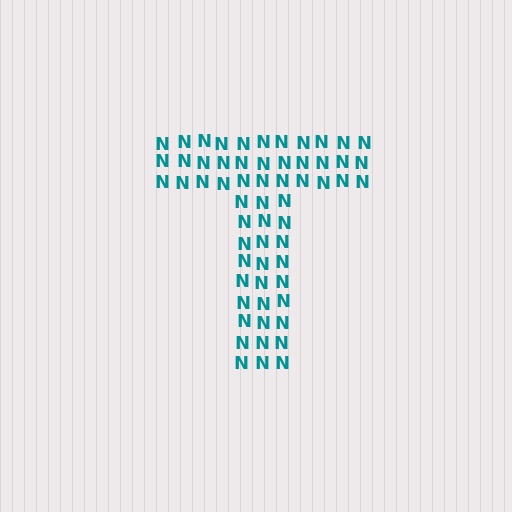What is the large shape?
The large shape is the letter T.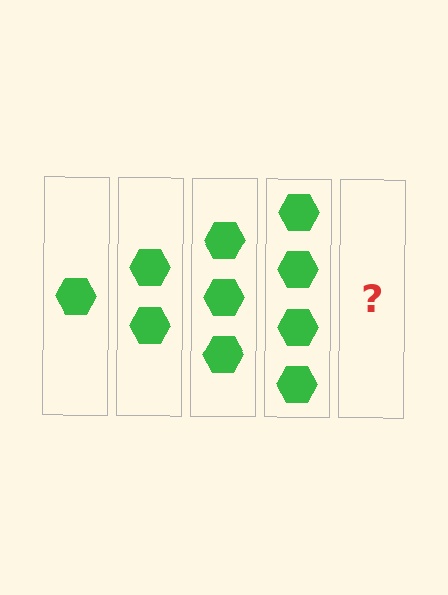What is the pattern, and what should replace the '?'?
The pattern is that each step adds one more hexagon. The '?' should be 5 hexagons.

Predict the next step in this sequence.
The next step is 5 hexagons.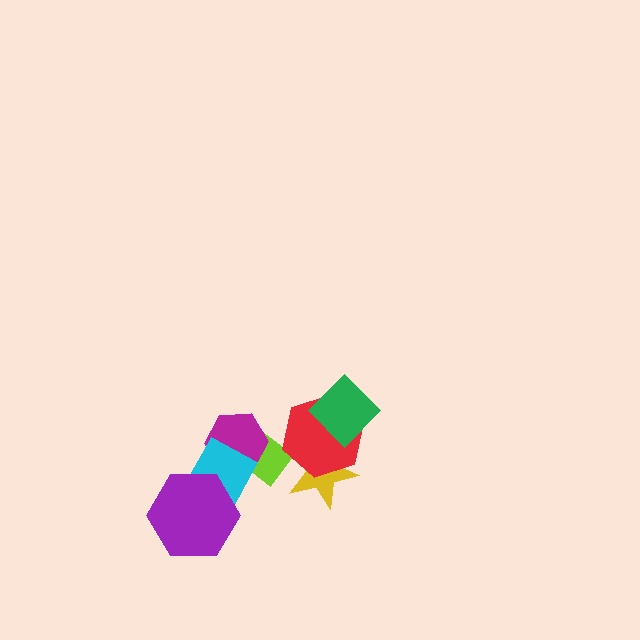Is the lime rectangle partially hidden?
Yes, it is partially covered by another shape.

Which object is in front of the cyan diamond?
The purple hexagon is in front of the cyan diamond.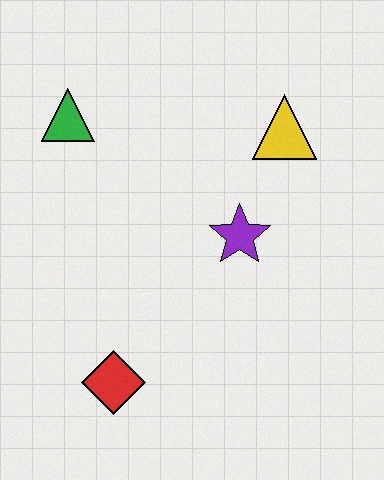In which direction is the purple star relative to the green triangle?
The purple star is to the right of the green triangle.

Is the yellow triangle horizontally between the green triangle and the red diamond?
No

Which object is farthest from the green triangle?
The red diamond is farthest from the green triangle.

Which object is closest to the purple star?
The yellow triangle is closest to the purple star.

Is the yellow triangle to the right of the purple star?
Yes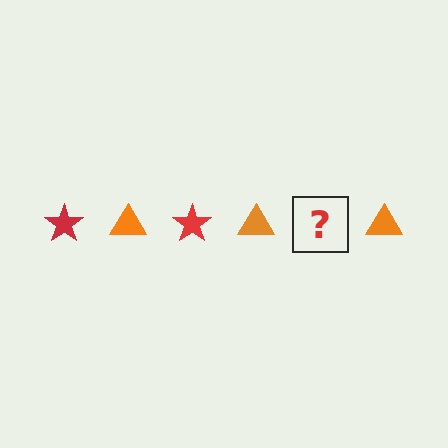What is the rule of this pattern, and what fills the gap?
The rule is that the pattern alternates between red star and orange triangle. The gap should be filled with a red star.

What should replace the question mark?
The question mark should be replaced with a red star.